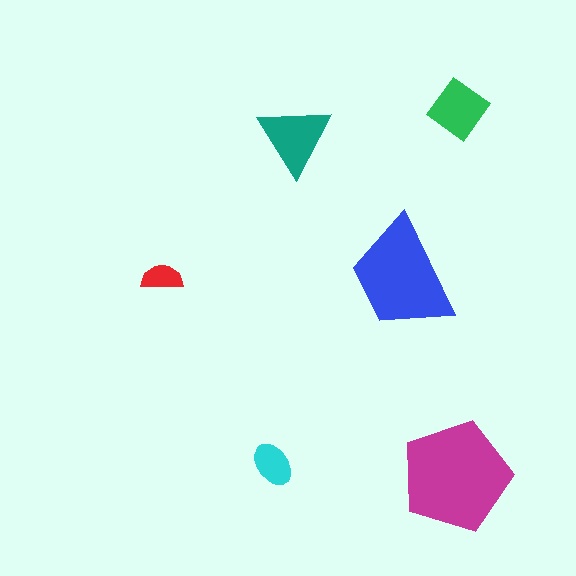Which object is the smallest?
The red semicircle.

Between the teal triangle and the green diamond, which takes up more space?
The teal triangle.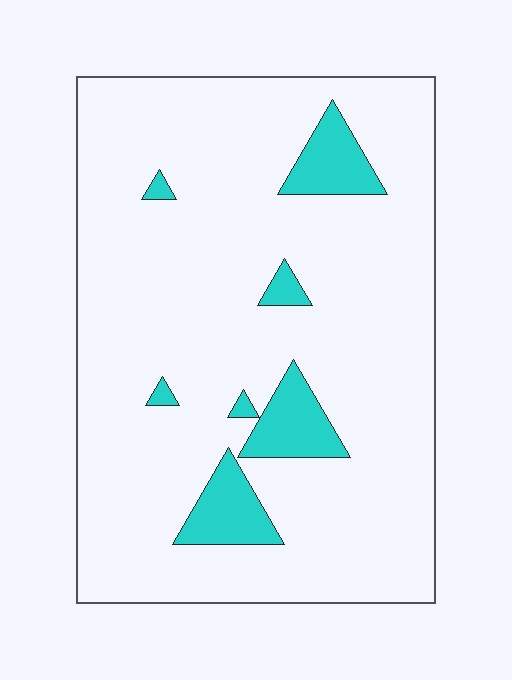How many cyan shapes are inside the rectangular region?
7.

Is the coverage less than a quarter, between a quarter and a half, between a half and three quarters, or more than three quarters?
Less than a quarter.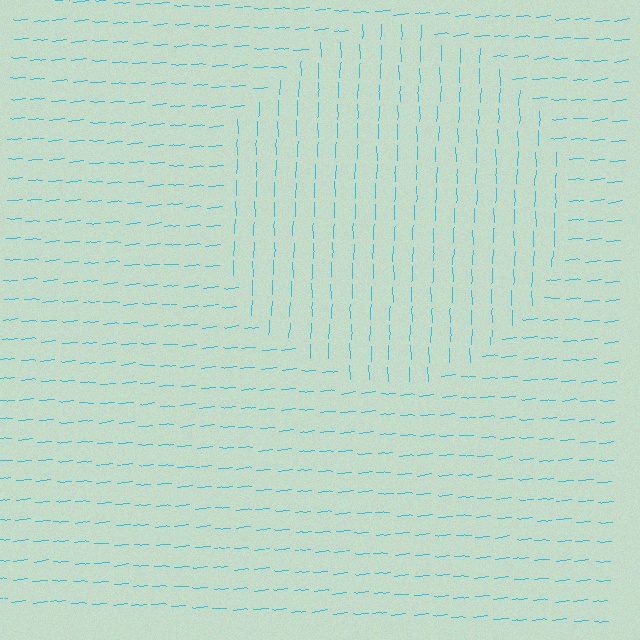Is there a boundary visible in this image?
Yes, there is a texture boundary formed by a change in line orientation.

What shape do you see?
I see a circle.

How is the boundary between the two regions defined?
The boundary is defined purely by a change in line orientation (approximately 85 degrees difference). All lines are the same color and thickness.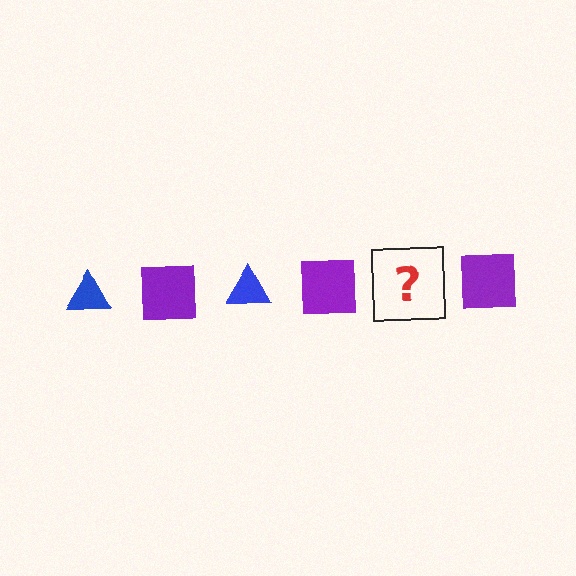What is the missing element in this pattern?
The missing element is a blue triangle.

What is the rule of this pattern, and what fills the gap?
The rule is that the pattern alternates between blue triangle and purple square. The gap should be filled with a blue triangle.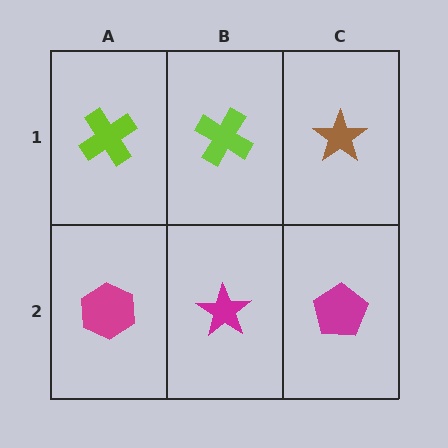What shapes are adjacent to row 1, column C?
A magenta pentagon (row 2, column C), a lime cross (row 1, column B).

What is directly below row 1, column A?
A magenta hexagon.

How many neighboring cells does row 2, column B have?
3.